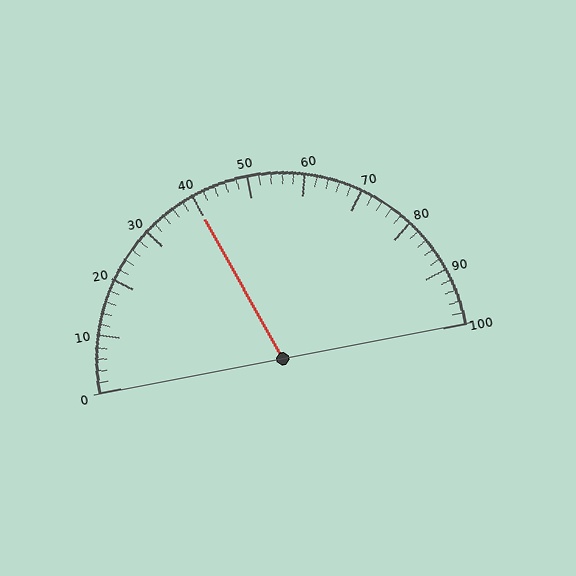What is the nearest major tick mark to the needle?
The nearest major tick mark is 40.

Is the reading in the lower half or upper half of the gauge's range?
The reading is in the lower half of the range (0 to 100).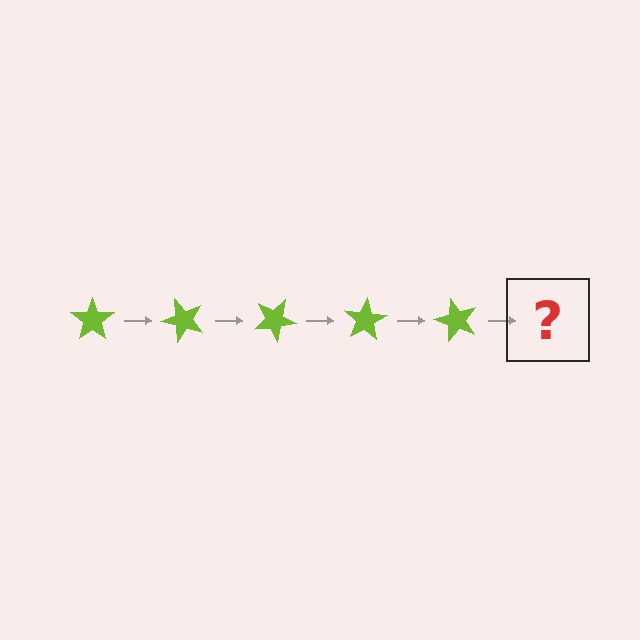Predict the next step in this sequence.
The next step is a lime star rotated 250 degrees.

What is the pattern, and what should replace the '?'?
The pattern is that the star rotates 50 degrees each step. The '?' should be a lime star rotated 250 degrees.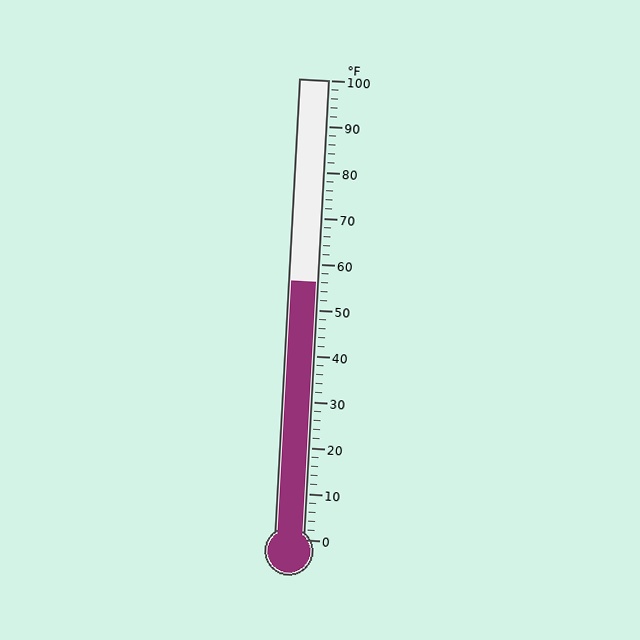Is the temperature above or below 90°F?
The temperature is below 90°F.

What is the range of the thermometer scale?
The thermometer scale ranges from 0°F to 100°F.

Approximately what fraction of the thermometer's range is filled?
The thermometer is filled to approximately 55% of its range.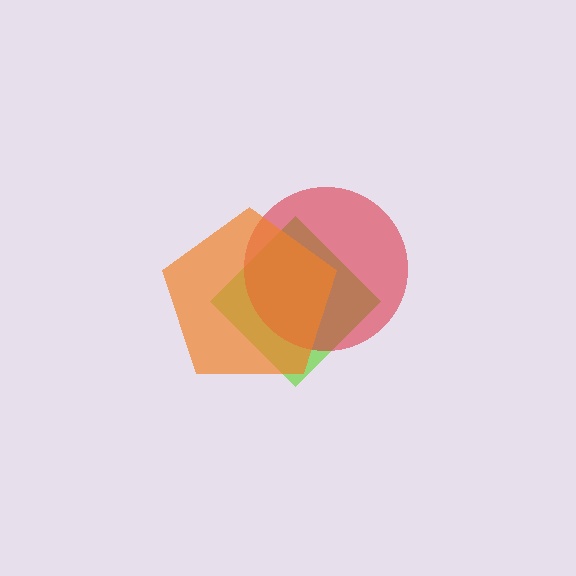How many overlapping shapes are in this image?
There are 3 overlapping shapes in the image.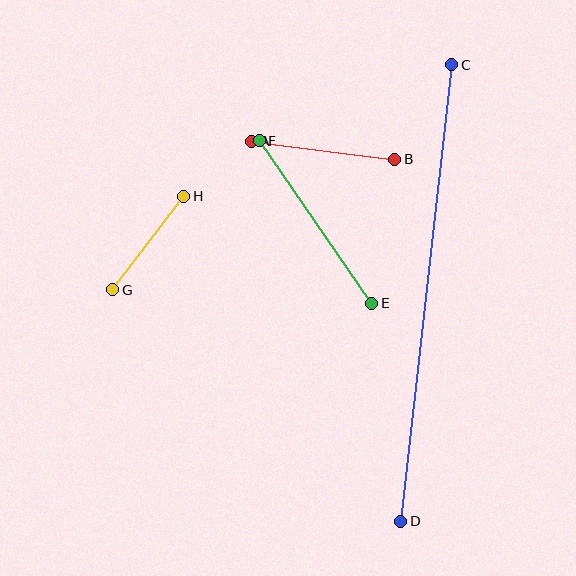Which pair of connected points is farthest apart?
Points C and D are farthest apart.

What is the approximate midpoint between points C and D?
The midpoint is at approximately (426, 293) pixels.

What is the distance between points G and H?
The distance is approximately 117 pixels.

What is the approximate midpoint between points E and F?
The midpoint is at approximately (316, 222) pixels.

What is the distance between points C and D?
The distance is approximately 459 pixels.